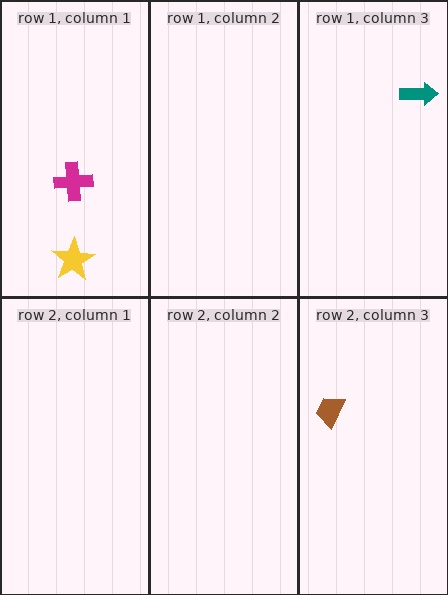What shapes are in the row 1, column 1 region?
The yellow star, the magenta cross.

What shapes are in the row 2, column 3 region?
The brown trapezoid.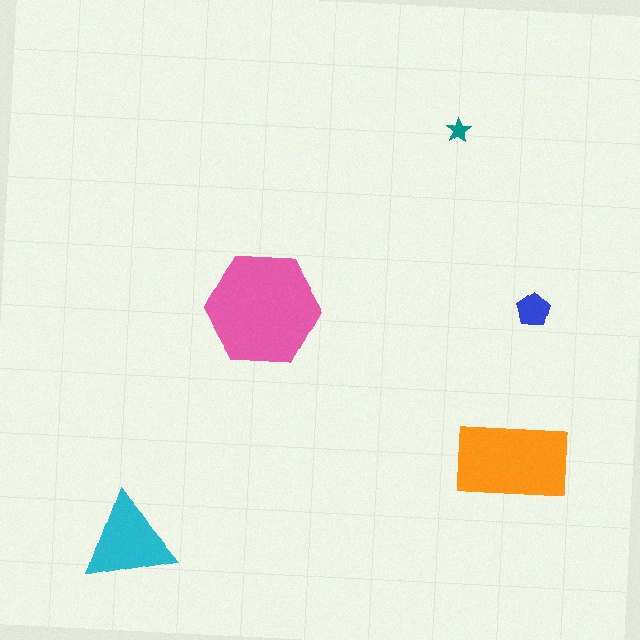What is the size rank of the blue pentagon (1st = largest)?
4th.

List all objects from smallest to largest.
The teal star, the blue pentagon, the cyan triangle, the orange rectangle, the pink hexagon.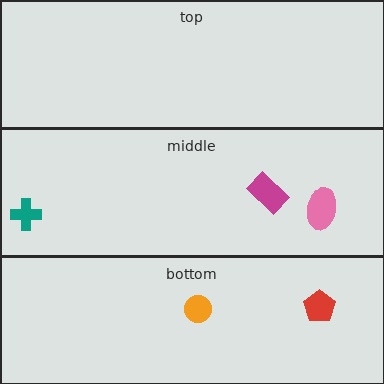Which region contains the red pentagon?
The bottom region.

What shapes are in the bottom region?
The orange circle, the red pentagon.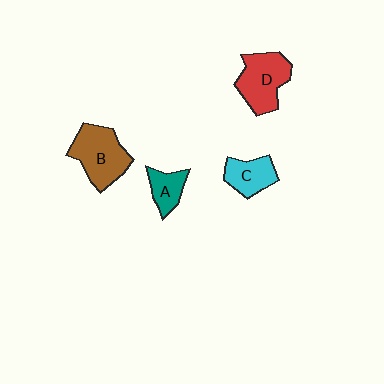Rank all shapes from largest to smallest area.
From largest to smallest: B (brown), D (red), C (cyan), A (teal).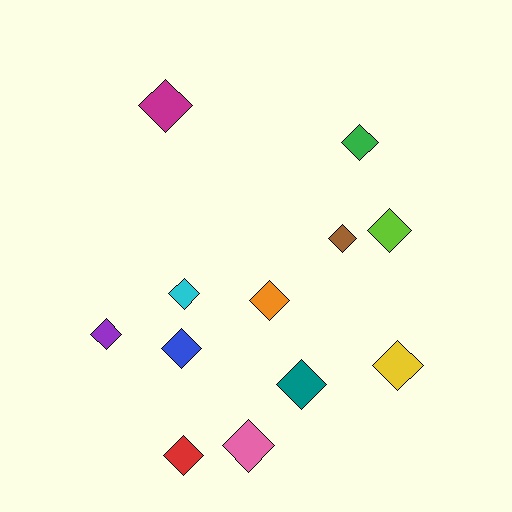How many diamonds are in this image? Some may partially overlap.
There are 12 diamonds.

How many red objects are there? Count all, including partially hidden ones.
There is 1 red object.